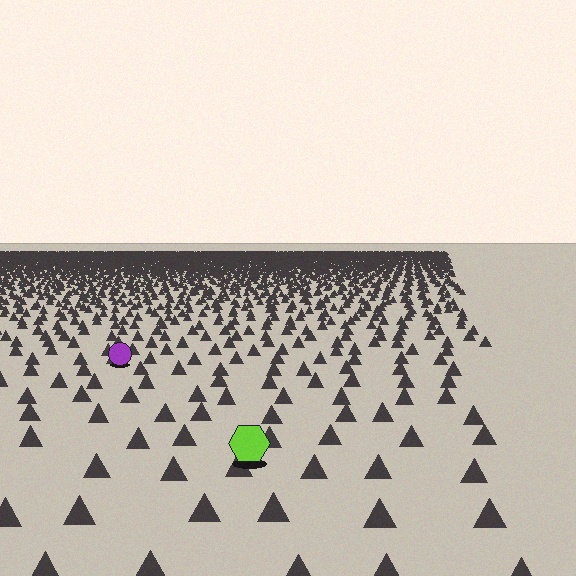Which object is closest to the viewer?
The lime hexagon is closest. The texture marks near it are larger and more spread out.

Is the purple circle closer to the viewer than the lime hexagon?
No. The lime hexagon is closer — you can tell from the texture gradient: the ground texture is coarser near it.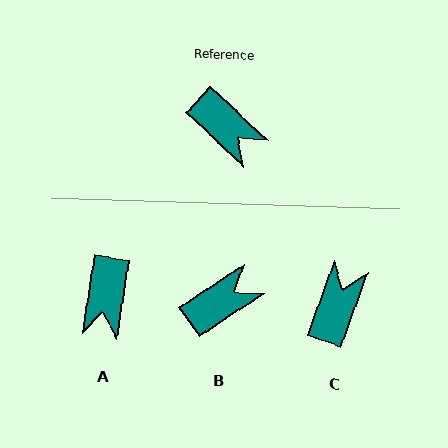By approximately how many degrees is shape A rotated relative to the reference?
Approximately 56 degrees clockwise.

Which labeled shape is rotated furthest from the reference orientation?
C, about 114 degrees away.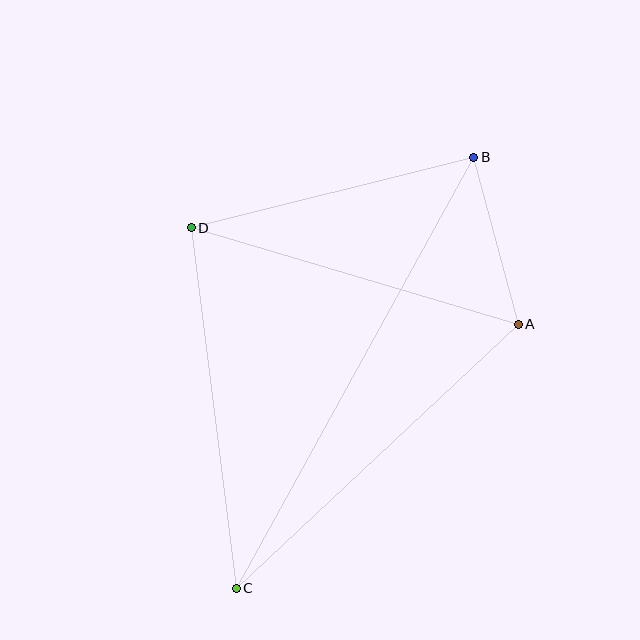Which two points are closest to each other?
Points A and B are closest to each other.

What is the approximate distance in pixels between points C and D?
The distance between C and D is approximately 363 pixels.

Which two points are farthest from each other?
Points B and C are farthest from each other.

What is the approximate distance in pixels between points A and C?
The distance between A and C is approximately 386 pixels.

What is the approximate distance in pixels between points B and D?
The distance between B and D is approximately 291 pixels.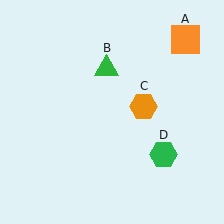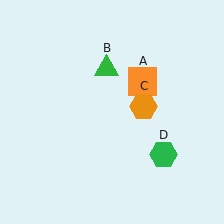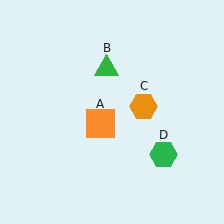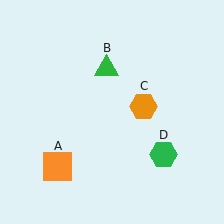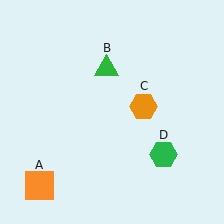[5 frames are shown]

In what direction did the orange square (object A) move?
The orange square (object A) moved down and to the left.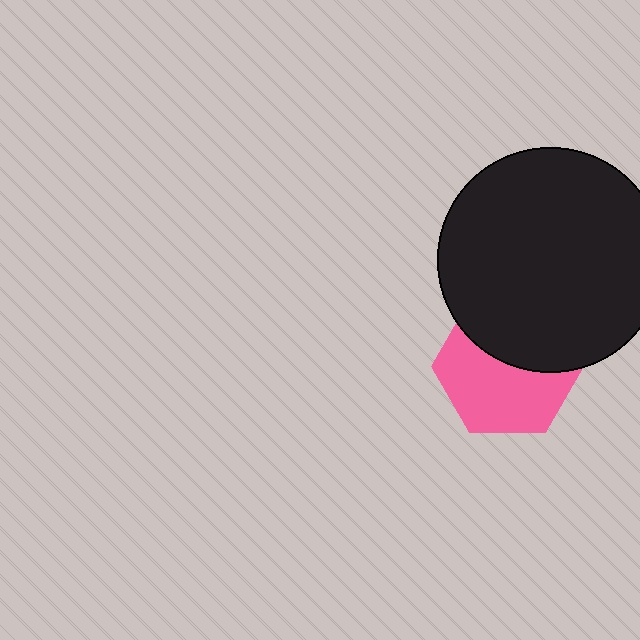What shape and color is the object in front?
The object in front is a black circle.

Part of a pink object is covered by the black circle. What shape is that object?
It is a hexagon.